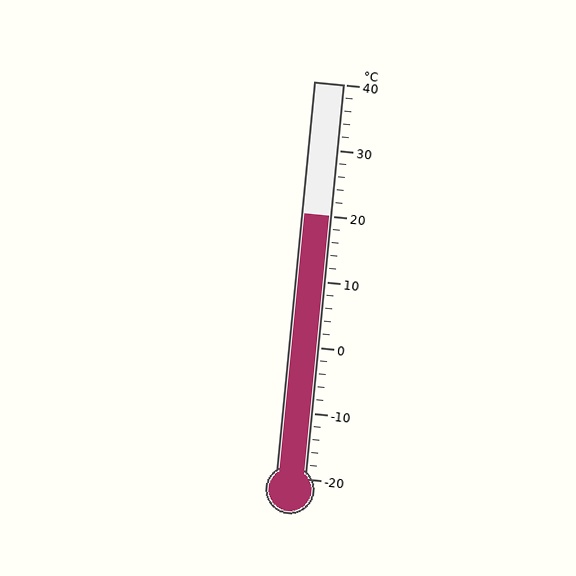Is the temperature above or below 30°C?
The temperature is below 30°C.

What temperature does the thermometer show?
The thermometer shows approximately 20°C.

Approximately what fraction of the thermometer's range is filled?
The thermometer is filled to approximately 65% of its range.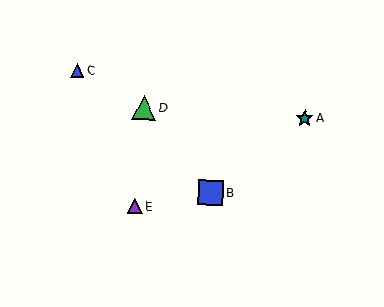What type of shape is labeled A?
Shape A is a teal star.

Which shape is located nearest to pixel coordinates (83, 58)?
The blue triangle (labeled C) at (77, 70) is nearest to that location.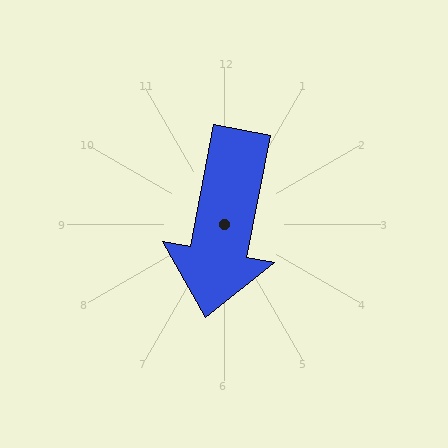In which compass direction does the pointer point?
South.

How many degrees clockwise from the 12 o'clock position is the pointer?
Approximately 191 degrees.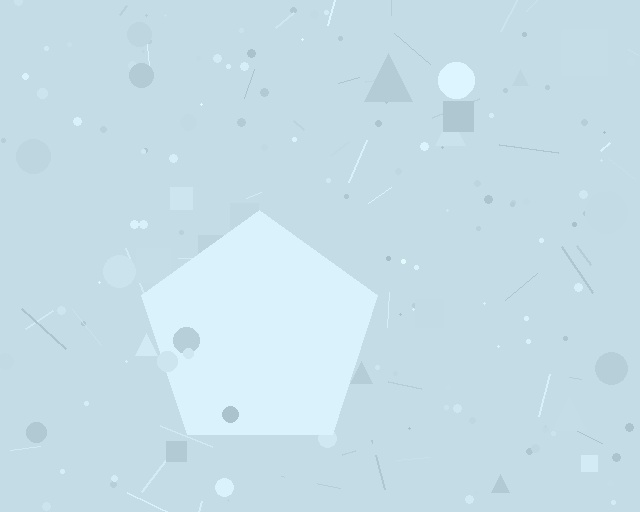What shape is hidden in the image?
A pentagon is hidden in the image.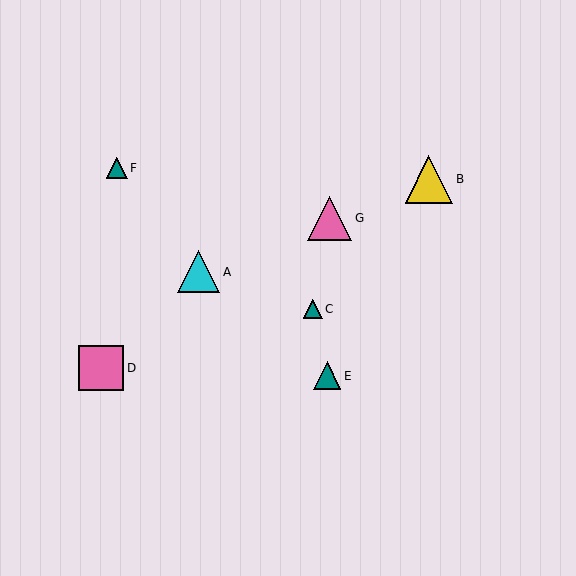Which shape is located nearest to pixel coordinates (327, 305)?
The teal triangle (labeled C) at (313, 309) is nearest to that location.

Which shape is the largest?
The yellow triangle (labeled B) is the largest.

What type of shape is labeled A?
Shape A is a cyan triangle.